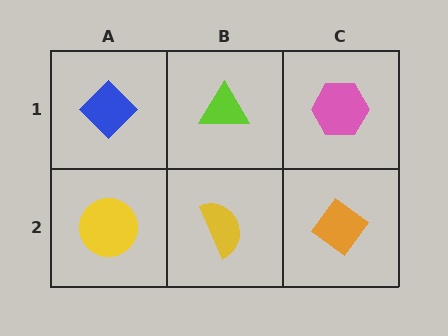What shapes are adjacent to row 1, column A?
A yellow circle (row 2, column A), a lime triangle (row 1, column B).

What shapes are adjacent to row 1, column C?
An orange diamond (row 2, column C), a lime triangle (row 1, column B).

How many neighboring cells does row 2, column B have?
3.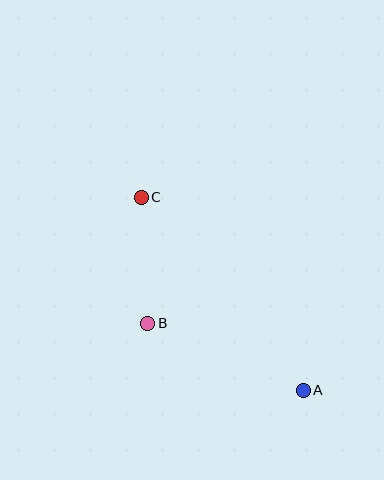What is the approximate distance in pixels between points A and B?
The distance between A and B is approximately 169 pixels.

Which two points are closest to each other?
Points B and C are closest to each other.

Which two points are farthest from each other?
Points A and C are farthest from each other.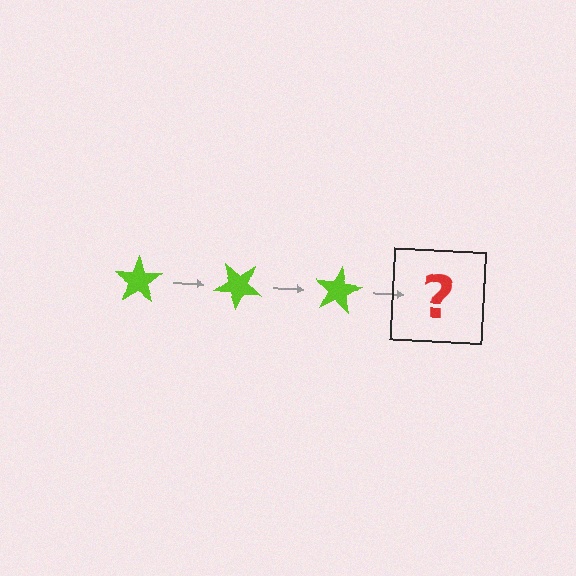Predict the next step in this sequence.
The next step is a lime star rotated 120 degrees.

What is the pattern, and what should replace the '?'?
The pattern is that the star rotates 40 degrees each step. The '?' should be a lime star rotated 120 degrees.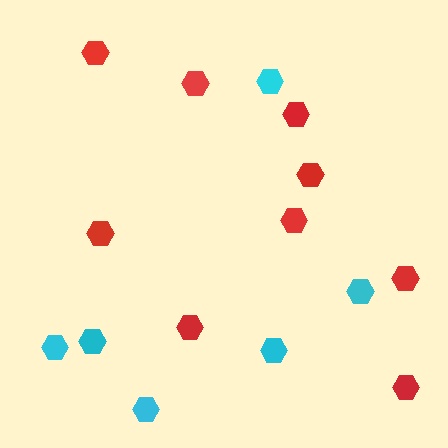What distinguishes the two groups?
There are 2 groups: one group of red hexagons (9) and one group of cyan hexagons (6).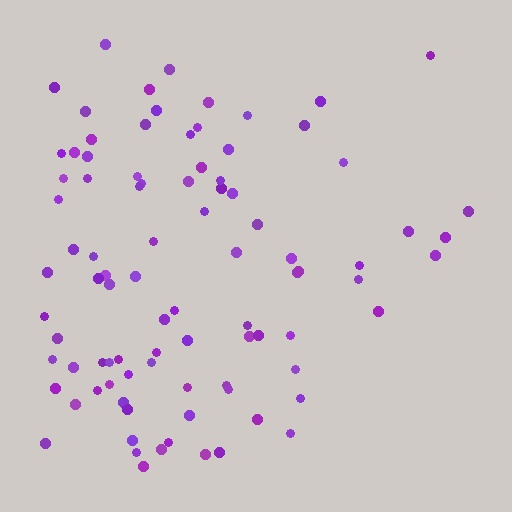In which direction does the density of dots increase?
From right to left, with the left side densest.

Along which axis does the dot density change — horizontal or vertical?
Horizontal.